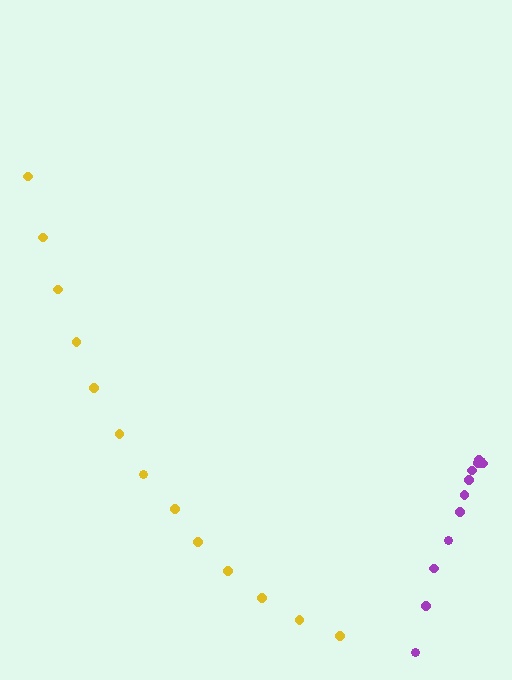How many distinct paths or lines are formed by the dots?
There are 2 distinct paths.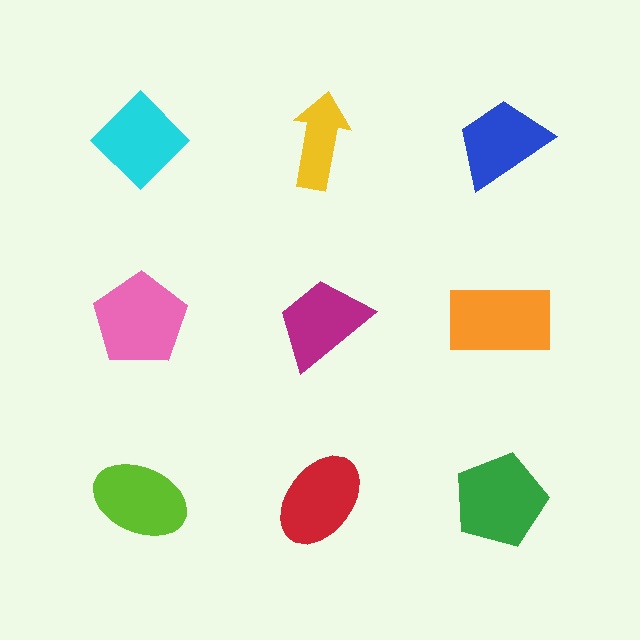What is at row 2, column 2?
A magenta trapezoid.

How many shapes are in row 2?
3 shapes.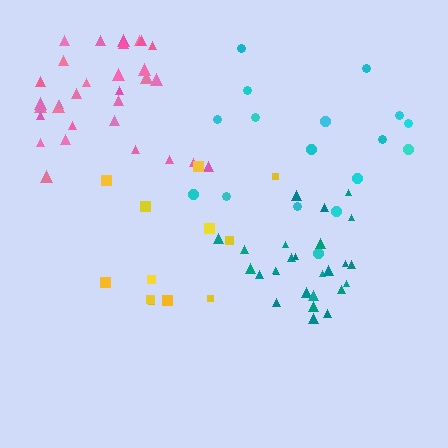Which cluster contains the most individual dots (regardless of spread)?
Pink (32).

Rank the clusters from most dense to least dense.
teal, pink, yellow, cyan.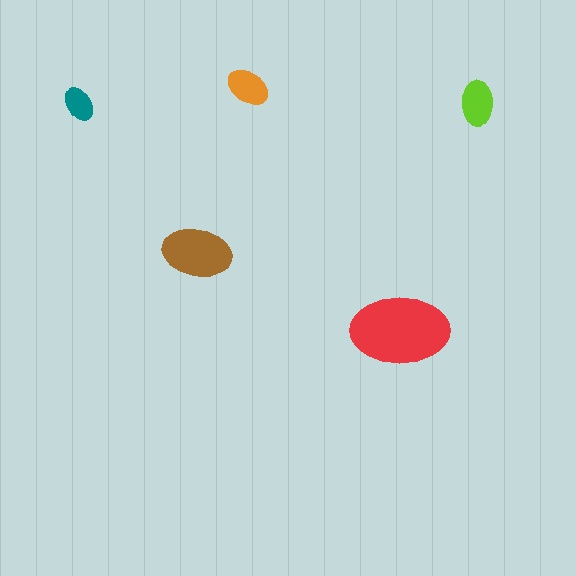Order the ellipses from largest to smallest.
the red one, the brown one, the lime one, the orange one, the teal one.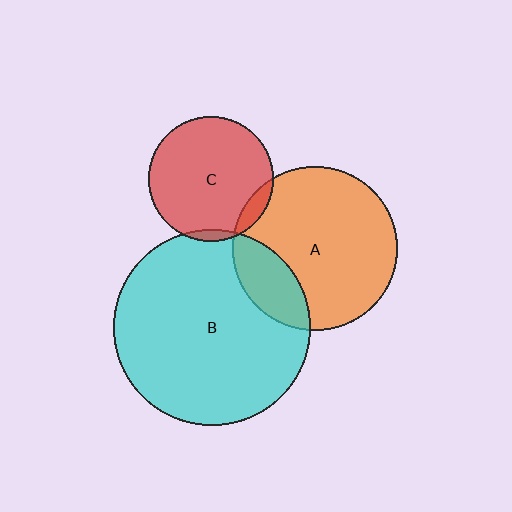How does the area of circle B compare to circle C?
Approximately 2.5 times.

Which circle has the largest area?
Circle B (cyan).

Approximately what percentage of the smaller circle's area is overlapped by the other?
Approximately 20%.